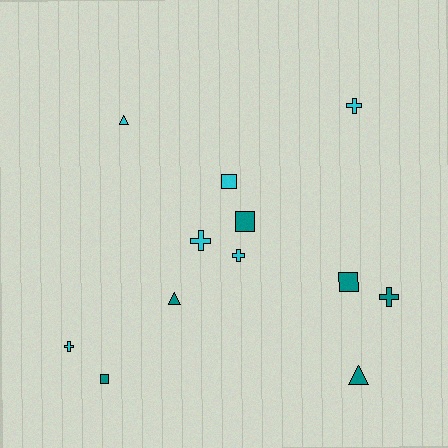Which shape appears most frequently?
Cross, with 5 objects.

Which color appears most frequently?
Cyan, with 6 objects.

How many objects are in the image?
There are 12 objects.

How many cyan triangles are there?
There is 1 cyan triangle.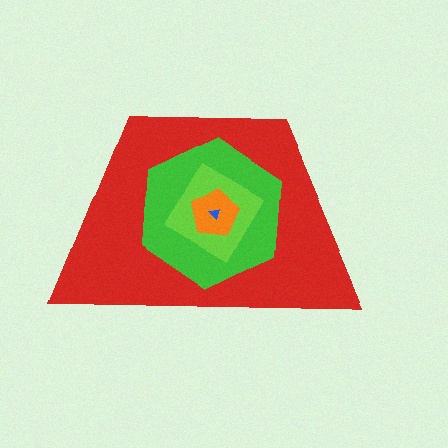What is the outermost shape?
The red trapezoid.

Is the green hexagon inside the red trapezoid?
Yes.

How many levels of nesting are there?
5.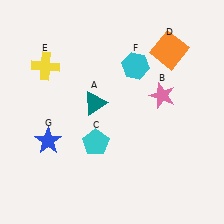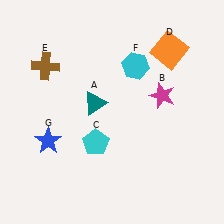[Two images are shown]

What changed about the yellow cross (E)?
In Image 1, E is yellow. In Image 2, it changed to brown.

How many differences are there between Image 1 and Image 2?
There are 2 differences between the two images.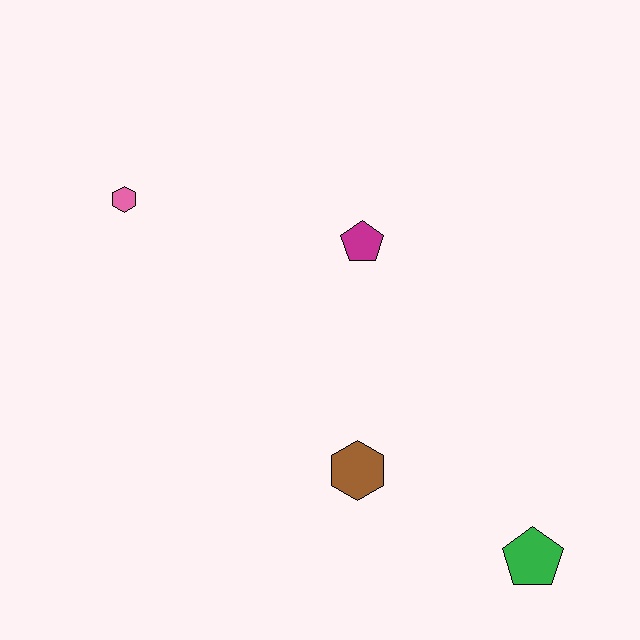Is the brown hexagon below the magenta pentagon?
Yes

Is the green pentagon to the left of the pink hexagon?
No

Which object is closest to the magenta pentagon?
The brown hexagon is closest to the magenta pentagon.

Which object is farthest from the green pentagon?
The pink hexagon is farthest from the green pentagon.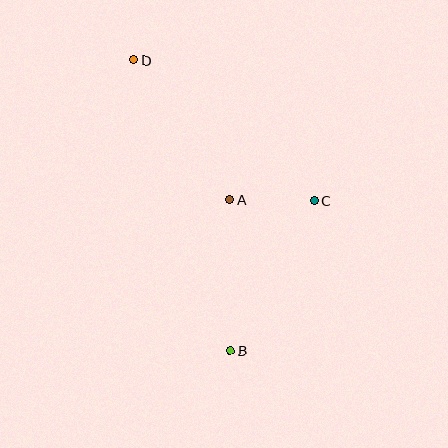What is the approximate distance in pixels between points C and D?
The distance between C and D is approximately 229 pixels.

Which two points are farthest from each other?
Points B and D are farthest from each other.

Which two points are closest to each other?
Points A and C are closest to each other.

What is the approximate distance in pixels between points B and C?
The distance between B and C is approximately 172 pixels.